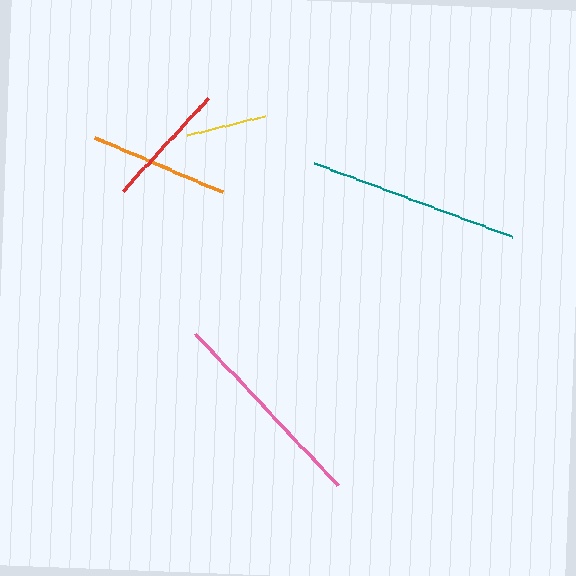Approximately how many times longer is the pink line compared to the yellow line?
The pink line is approximately 2.6 times the length of the yellow line.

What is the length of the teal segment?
The teal segment is approximately 212 pixels long.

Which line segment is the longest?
The teal line is the longest at approximately 212 pixels.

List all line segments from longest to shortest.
From longest to shortest: teal, pink, orange, red, yellow.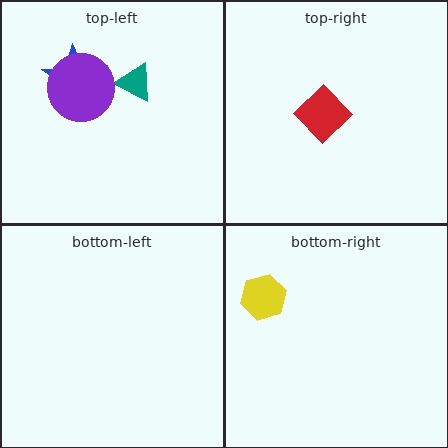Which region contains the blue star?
The top-left region.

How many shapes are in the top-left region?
3.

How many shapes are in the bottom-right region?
1.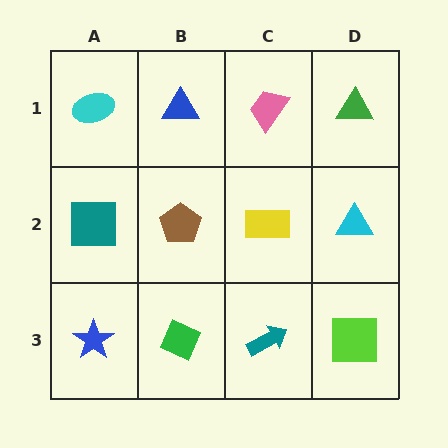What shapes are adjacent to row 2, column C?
A pink trapezoid (row 1, column C), a teal arrow (row 3, column C), a brown pentagon (row 2, column B), a cyan triangle (row 2, column D).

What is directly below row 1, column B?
A brown pentagon.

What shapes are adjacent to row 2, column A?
A cyan ellipse (row 1, column A), a blue star (row 3, column A), a brown pentagon (row 2, column B).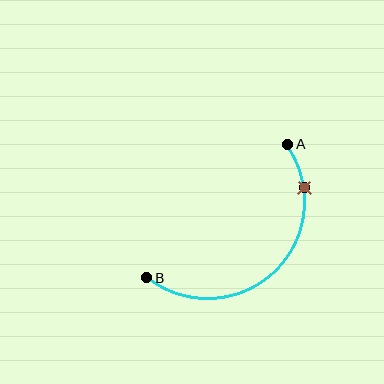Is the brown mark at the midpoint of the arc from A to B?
No. The brown mark lies on the arc but is closer to endpoint A. The arc midpoint would be at the point on the curve equidistant along the arc from both A and B.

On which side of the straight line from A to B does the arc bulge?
The arc bulges below and to the right of the straight line connecting A and B.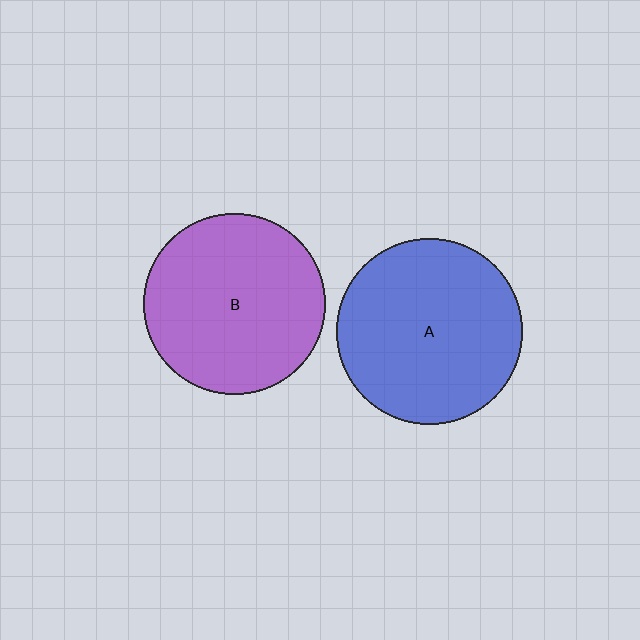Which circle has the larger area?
Circle A (blue).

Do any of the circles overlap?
No, none of the circles overlap.